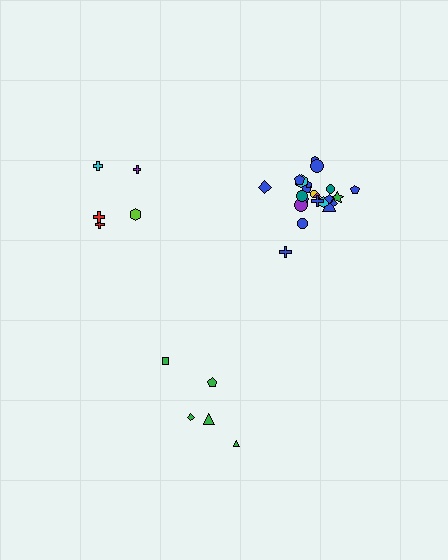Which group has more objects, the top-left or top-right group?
The top-right group.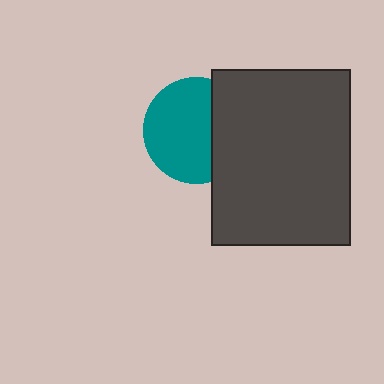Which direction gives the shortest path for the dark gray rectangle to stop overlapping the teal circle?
Moving right gives the shortest separation.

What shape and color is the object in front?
The object in front is a dark gray rectangle.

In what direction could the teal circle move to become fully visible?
The teal circle could move left. That would shift it out from behind the dark gray rectangle entirely.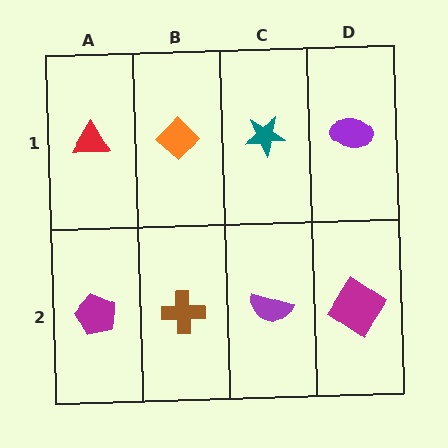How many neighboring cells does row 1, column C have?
3.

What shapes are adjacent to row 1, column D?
A magenta diamond (row 2, column D), a teal star (row 1, column C).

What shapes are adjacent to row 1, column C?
A purple semicircle (row 2, column C), an orange diamond (row 1, column B), a purple ellipse (row 1, column D).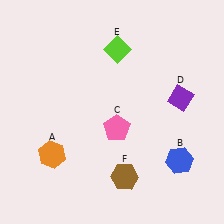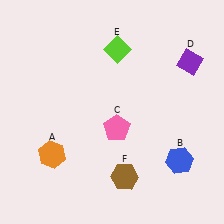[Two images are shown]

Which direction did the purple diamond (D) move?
The purple diamond (D) moved up.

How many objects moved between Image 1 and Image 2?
1 object moved between the two images.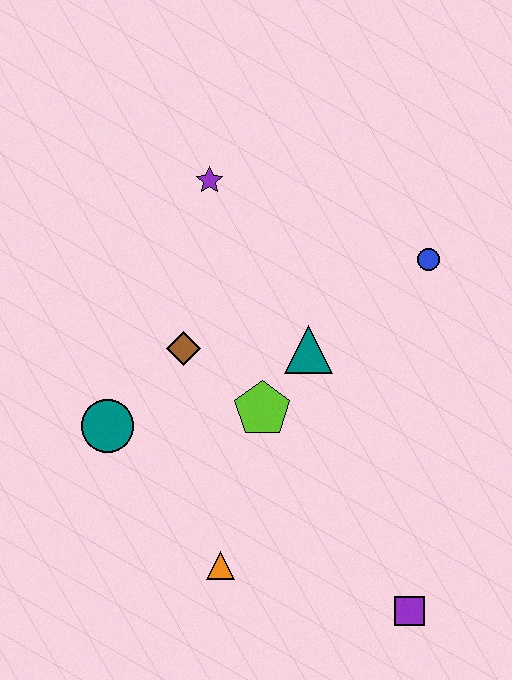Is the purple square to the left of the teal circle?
No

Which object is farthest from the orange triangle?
The purple star is farthest from the orange triangle.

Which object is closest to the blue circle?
The teal triangle is closest to the blue circle.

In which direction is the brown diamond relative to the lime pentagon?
The brown diamond is to the left of the lime pentagon.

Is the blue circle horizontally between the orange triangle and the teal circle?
No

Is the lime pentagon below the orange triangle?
No